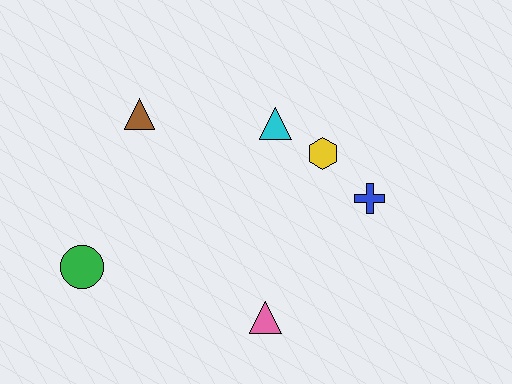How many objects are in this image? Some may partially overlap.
There are 6 objects.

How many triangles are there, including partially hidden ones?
There are 3 triangles.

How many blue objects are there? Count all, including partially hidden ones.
There is 1 blue object.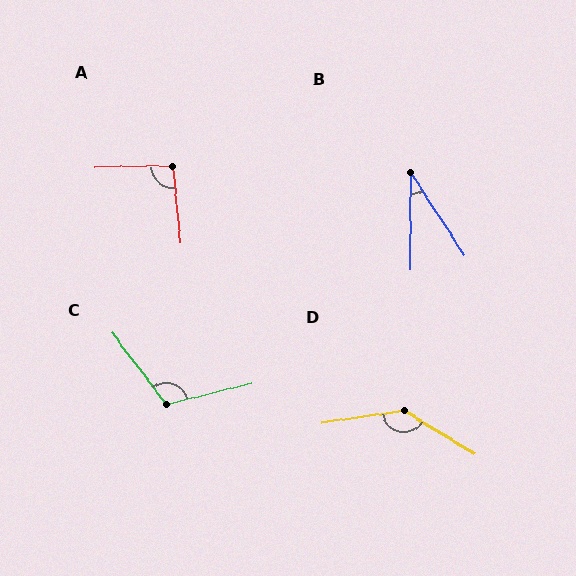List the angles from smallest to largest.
B (34°), A (94°), C (113°), D (140°).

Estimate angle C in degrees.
Approximately 113 degrees.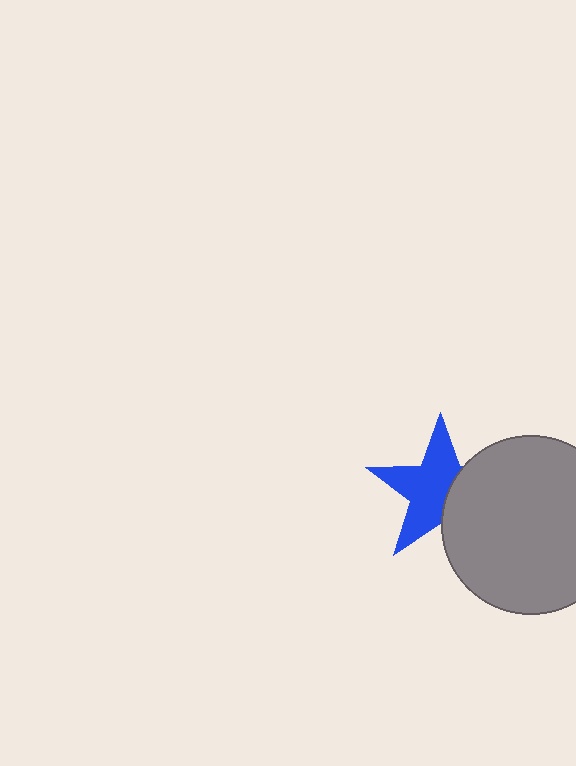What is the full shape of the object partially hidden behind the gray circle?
The partially hidden object is a blue star.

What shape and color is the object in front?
The object in front is a gray circle.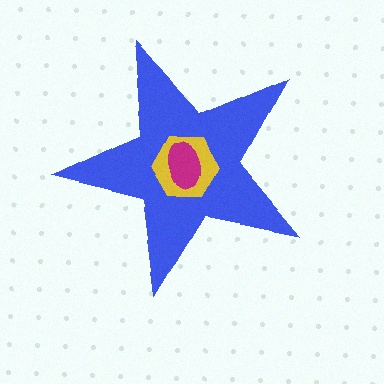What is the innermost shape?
The magenta ellipse.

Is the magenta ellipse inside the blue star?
Yes.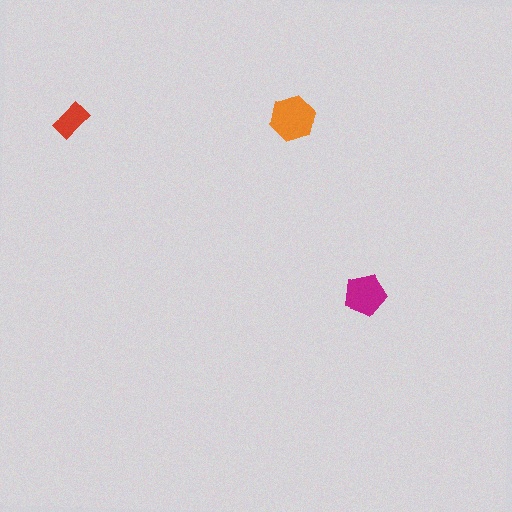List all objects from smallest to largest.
The red rectangle, the magenta pentagon, the orange hexagon.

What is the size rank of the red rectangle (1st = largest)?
3rd.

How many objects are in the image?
There are 3 objects in the image.